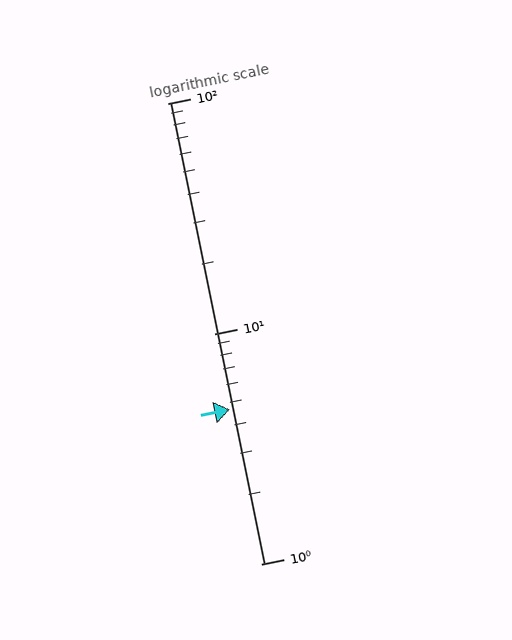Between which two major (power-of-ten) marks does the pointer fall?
The pointer is between 1 and 10.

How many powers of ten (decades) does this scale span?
The scale spans 2 decades, from 1 to 100.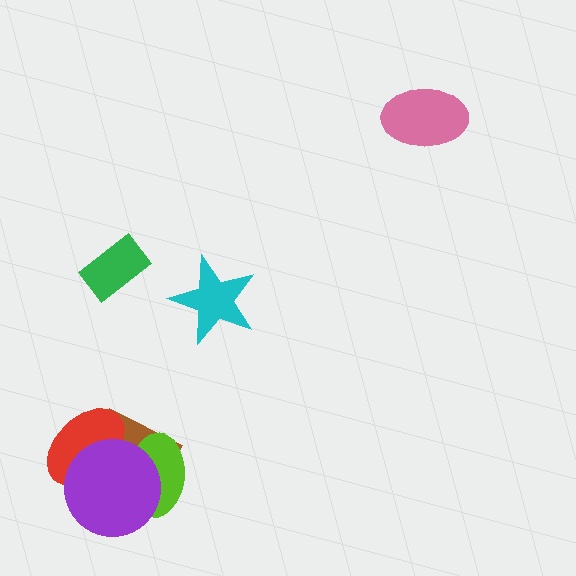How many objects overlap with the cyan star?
0 objects overlap with the cyan star.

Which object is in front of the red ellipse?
The purple circle is in front of the red ellipse.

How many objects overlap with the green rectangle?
0 objects overlap with the green rectangle.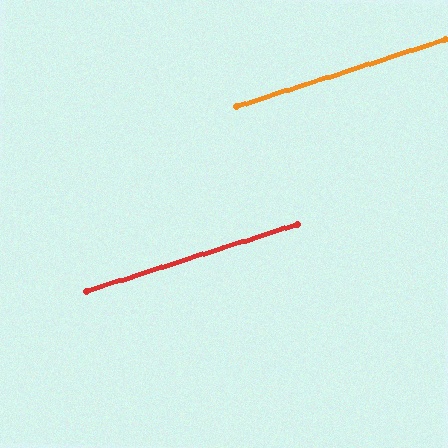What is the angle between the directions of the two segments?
Approximately 0 degrees.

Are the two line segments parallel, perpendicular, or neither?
Parallel — their directions differ by only 0.1°.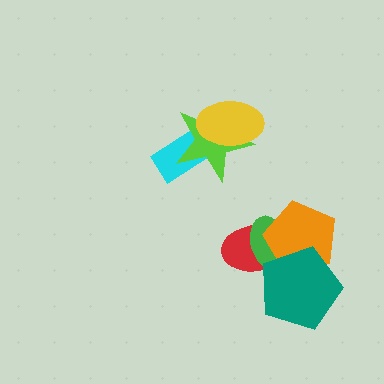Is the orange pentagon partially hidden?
Yes, it is partially covered by another shape.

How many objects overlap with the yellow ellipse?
1 object overlaps with the yellow ellipse.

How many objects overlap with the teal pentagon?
3 objects overlap with the teal pentagon.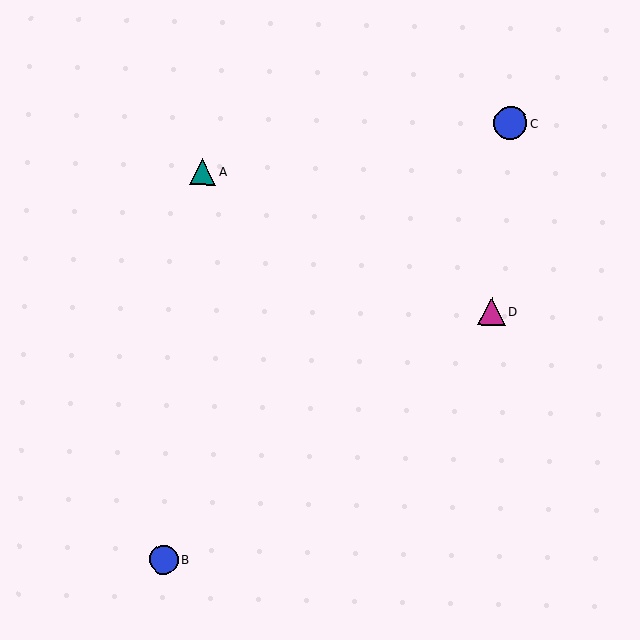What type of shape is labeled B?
Shape B is a blue circle.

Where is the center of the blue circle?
The center of the blue circle is at (164, 560).